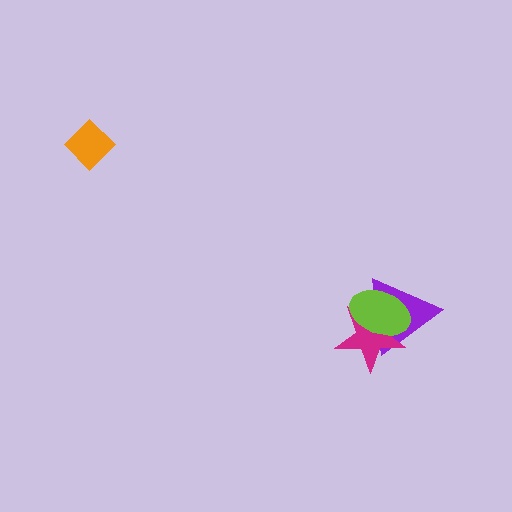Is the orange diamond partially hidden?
No, no other shape covers it.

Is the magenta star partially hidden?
Yes, it is partially covered by another shape.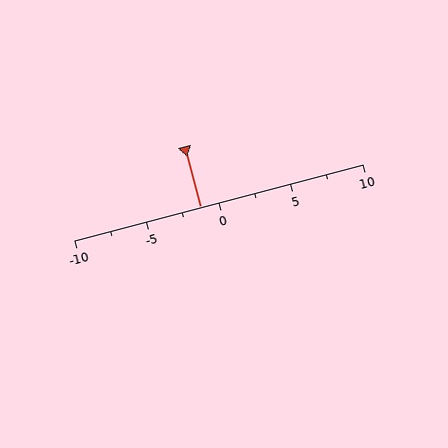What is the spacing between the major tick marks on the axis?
The major ticks are spaced 5 apart.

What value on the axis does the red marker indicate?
The marker indicates approximately -1.2.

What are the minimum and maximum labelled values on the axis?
The axis runs from -10 to 10.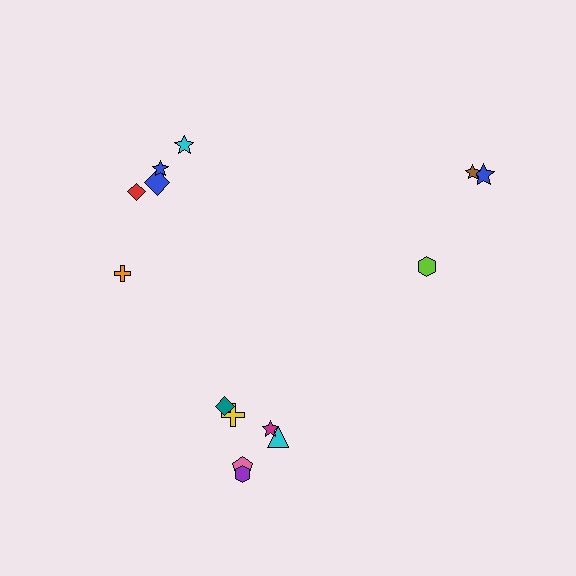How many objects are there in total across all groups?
There are 14 objects.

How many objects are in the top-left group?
There are 5 objects.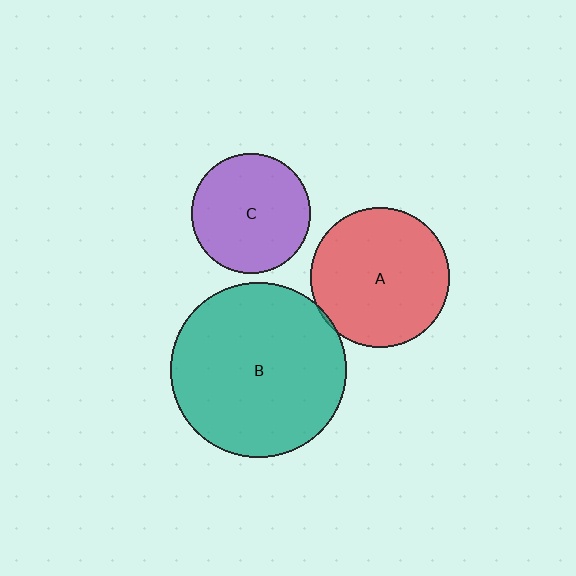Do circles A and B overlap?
Yes.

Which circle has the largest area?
Circle B (teal).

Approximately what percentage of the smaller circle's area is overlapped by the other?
Approximately 5%.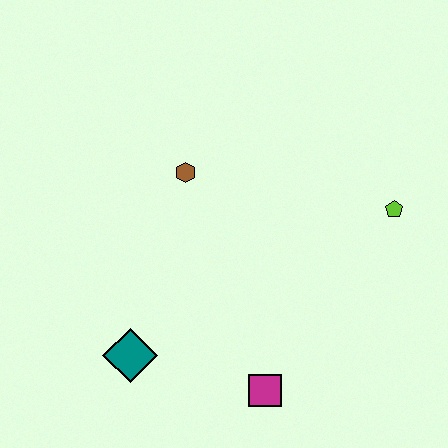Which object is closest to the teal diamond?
The magenta square is closest to the teal diamond.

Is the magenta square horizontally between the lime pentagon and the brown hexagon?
Yes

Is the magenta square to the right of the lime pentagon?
No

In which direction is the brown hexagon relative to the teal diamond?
The brown hexagon is above the teal diamond.